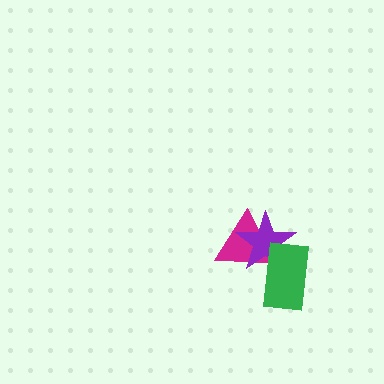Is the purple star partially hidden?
Yes, it is partially covered by another shape.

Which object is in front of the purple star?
The green rectangle is in front of the purple star.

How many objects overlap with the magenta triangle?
2 objects overlap with the magenta triangle.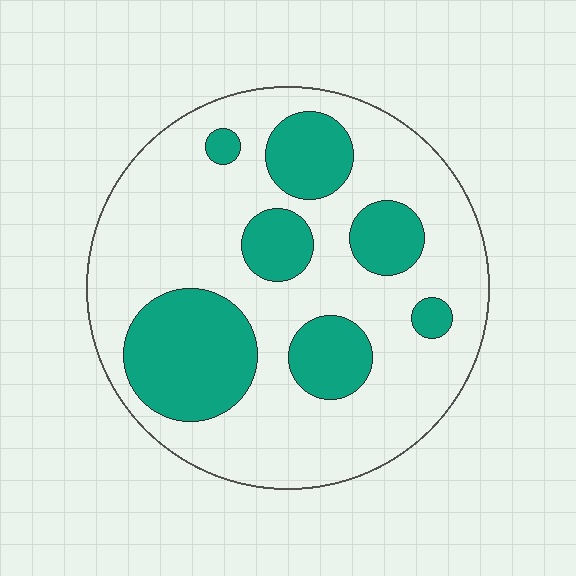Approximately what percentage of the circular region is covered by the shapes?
Approximately 30%.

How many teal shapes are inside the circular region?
7.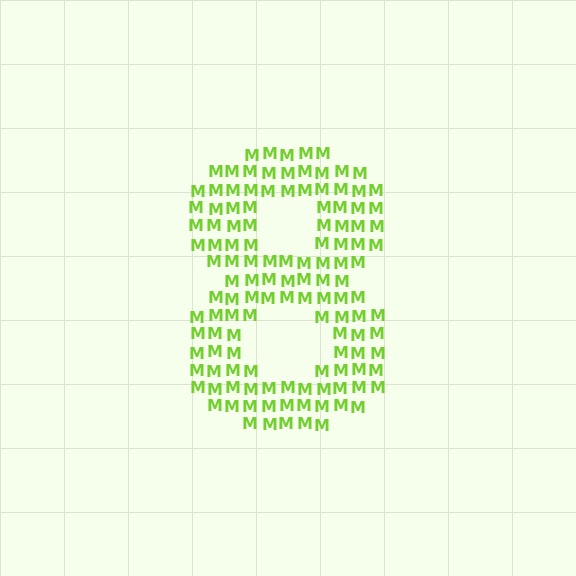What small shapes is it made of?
It is made of small letter M's.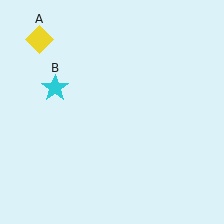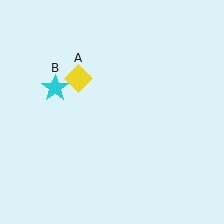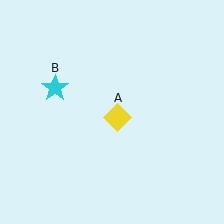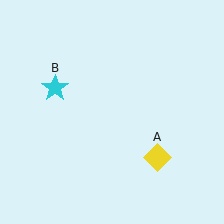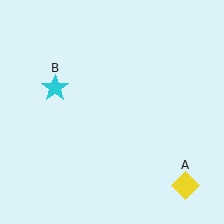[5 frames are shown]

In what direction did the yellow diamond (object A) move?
The yellow diamond (object A) moved down and to the right.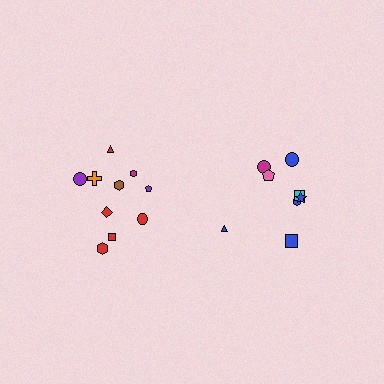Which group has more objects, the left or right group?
The left group.